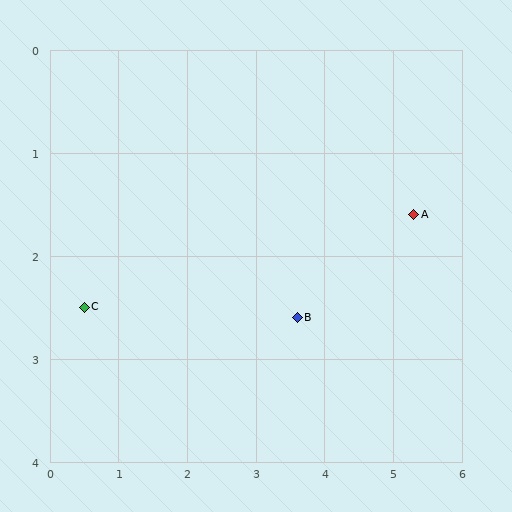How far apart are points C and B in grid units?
Points C and B are about 3.1 grid units apart.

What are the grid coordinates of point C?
Point C is at approximately (0.5, 2.5).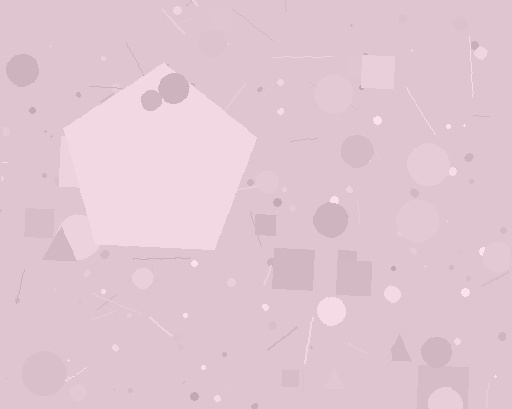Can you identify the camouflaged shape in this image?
The camouflaged shape is a pentagon.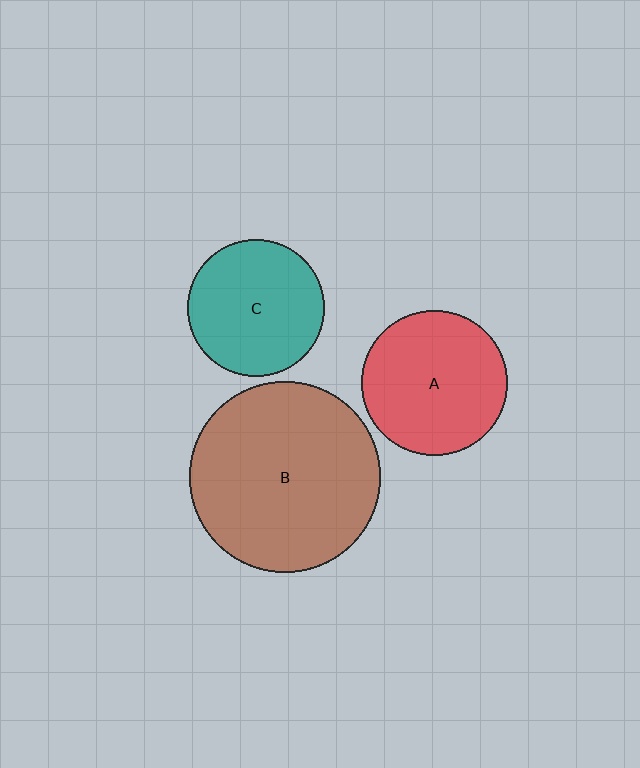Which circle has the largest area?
Circle B (brown).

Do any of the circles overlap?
No, none of the circles overlap.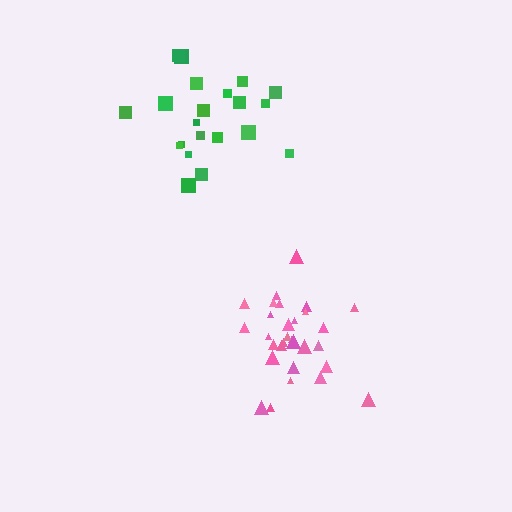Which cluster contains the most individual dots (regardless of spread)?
Pink (31).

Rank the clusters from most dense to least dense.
pink, green.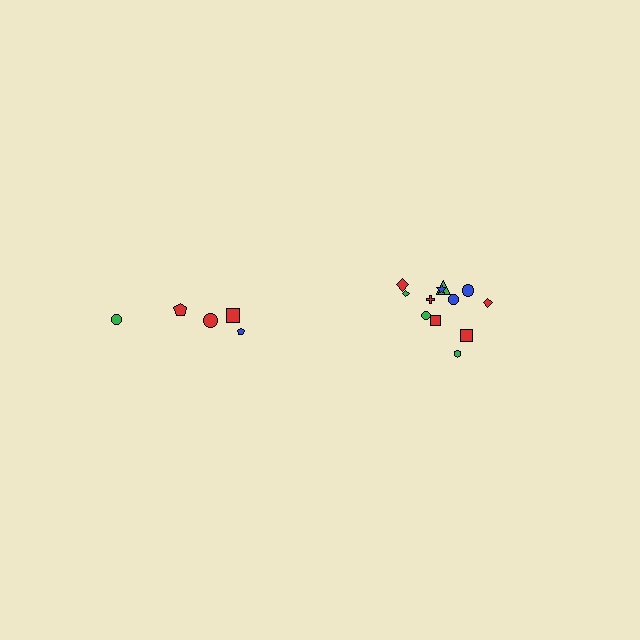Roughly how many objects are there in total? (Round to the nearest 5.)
Roughly 15 objects in total.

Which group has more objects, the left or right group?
The right group.